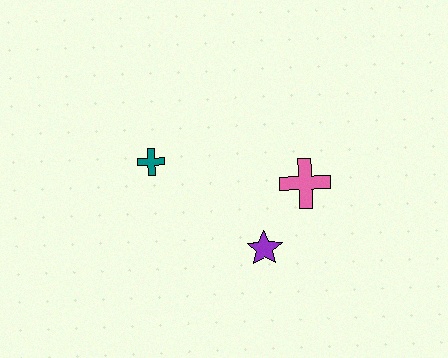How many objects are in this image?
There are 3 objects.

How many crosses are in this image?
There are 2 crosses.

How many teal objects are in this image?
There is 1 teal object.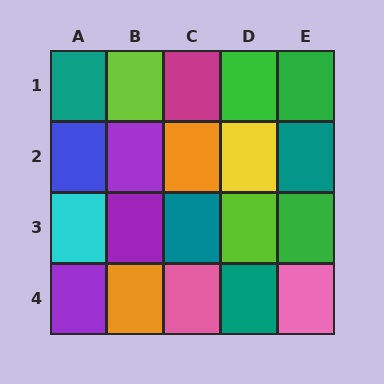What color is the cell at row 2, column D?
Yellow.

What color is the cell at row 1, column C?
Magenta.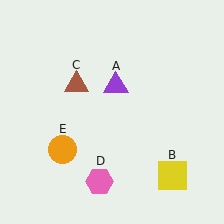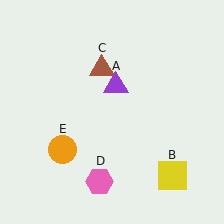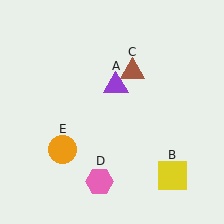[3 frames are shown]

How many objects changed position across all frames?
1 object changed position: brown triangle (object C).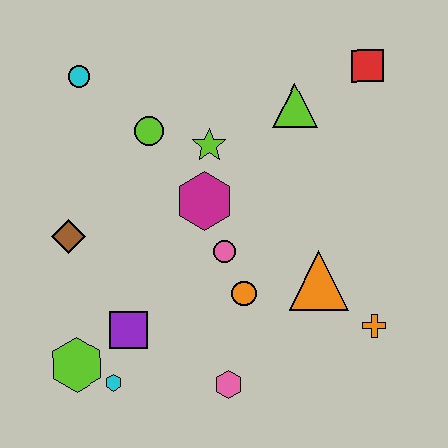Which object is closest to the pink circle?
The orange circle is closest to the pink circle.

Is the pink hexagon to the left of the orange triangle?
Yes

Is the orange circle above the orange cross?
Yes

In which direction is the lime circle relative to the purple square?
The lime circle is above the purple square.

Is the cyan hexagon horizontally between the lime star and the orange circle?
No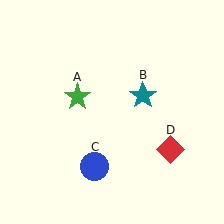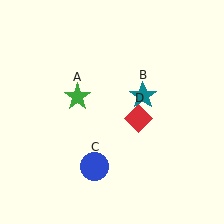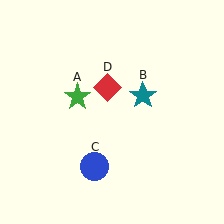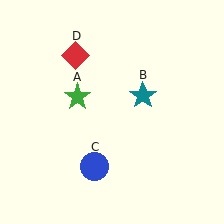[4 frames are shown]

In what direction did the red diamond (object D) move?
The red diamond (object D) moved up and to the left.